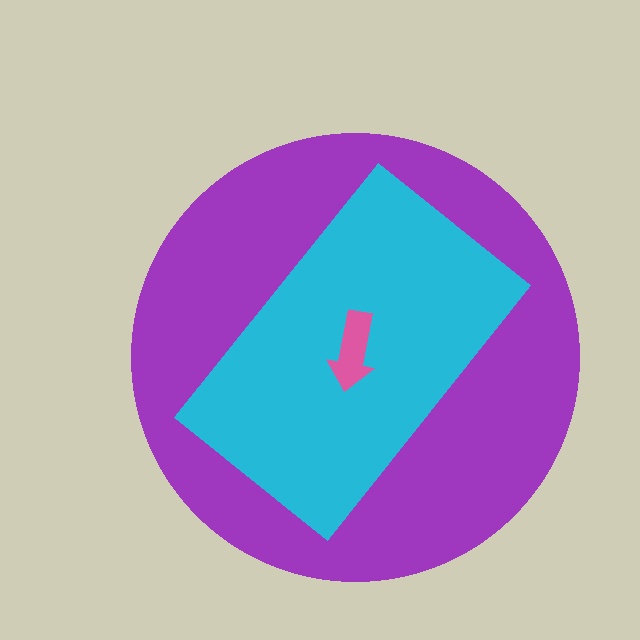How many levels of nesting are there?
3.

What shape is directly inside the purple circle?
The cyan rectangle.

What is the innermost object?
The pink arrow.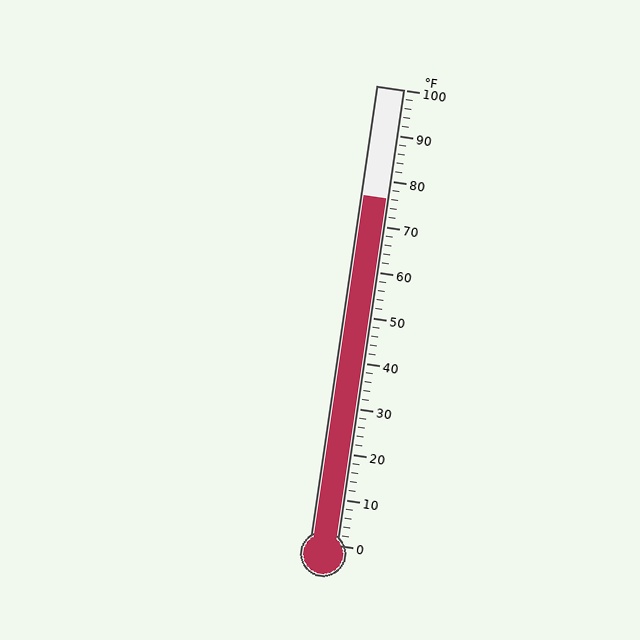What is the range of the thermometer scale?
The thermometer scale ranges from 0°F to 100°F.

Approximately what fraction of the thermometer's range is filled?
The thermometer is filled to approximately 75% of its range.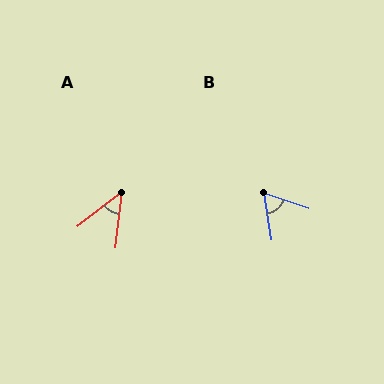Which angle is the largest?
B, at approximately 62 degrees.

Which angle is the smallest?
A, at approximately 45 degrees.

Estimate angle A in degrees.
Approximately 45 degrees.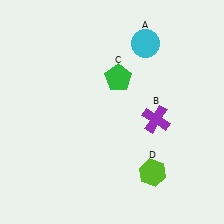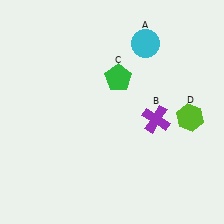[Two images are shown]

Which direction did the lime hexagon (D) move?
The lime hexagon (D) moved up.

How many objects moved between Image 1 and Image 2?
1 object moved between the two images.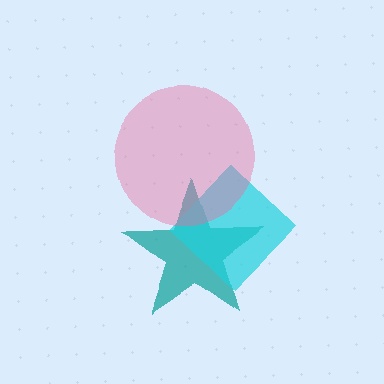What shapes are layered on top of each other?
The layered shapes are: a teal star, a cyan diamond, a pink circle.